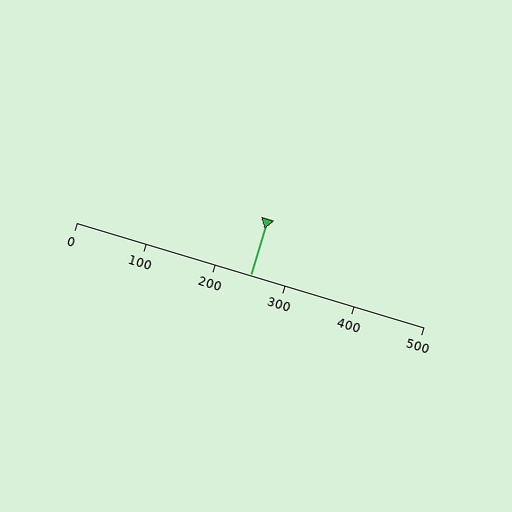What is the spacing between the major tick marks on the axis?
The major ticks are spaced 100 apart.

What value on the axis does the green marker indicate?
The marker indicates approximately 250.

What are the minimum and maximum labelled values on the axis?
The axis runs from 0 to 500.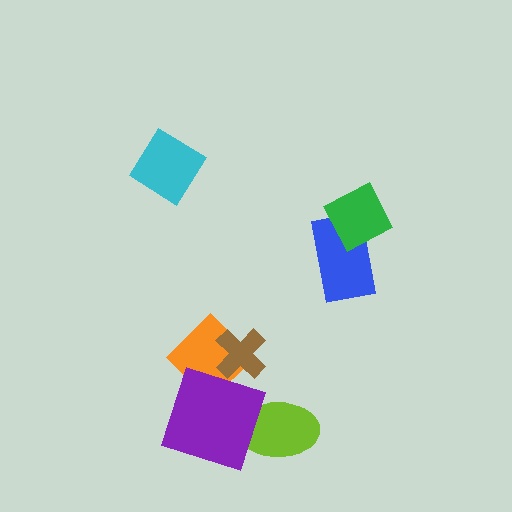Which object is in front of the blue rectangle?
The green diamond is in front of the blue rectangle.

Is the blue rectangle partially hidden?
Yes, it is partially covered by another shape.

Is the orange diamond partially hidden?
Yes, it is partially covered by another shape.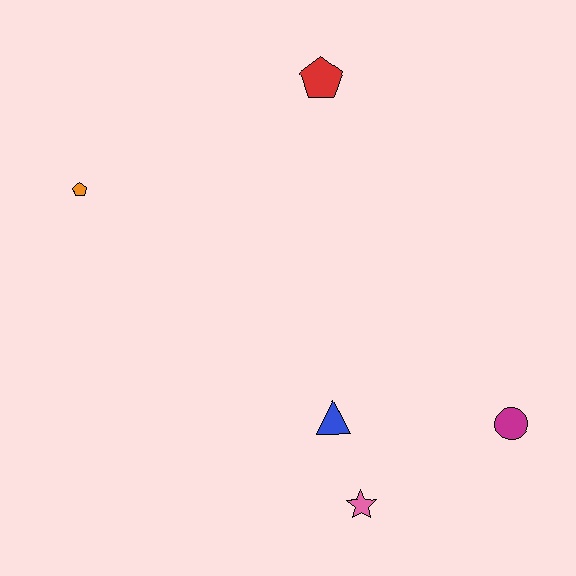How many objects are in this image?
There are 5 objects.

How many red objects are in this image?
There is 1 red object.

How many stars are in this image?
There is 1 star.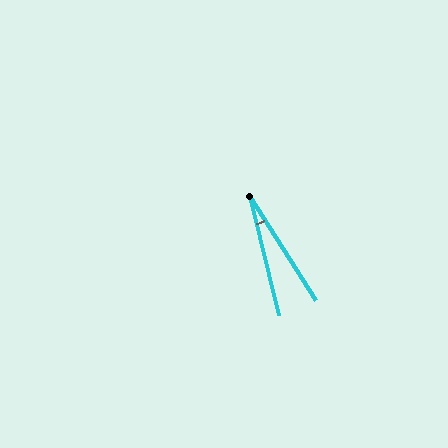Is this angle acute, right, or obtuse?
It is acute.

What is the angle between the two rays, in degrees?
Approximately 19 degrees.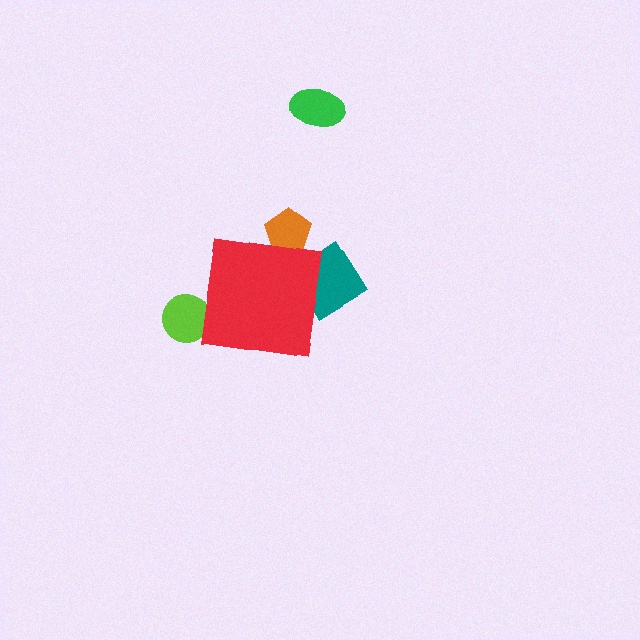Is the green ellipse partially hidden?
No, the green ellipse is fully visible.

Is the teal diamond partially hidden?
Yes, the teal diamond is partially hidden behind the red square.